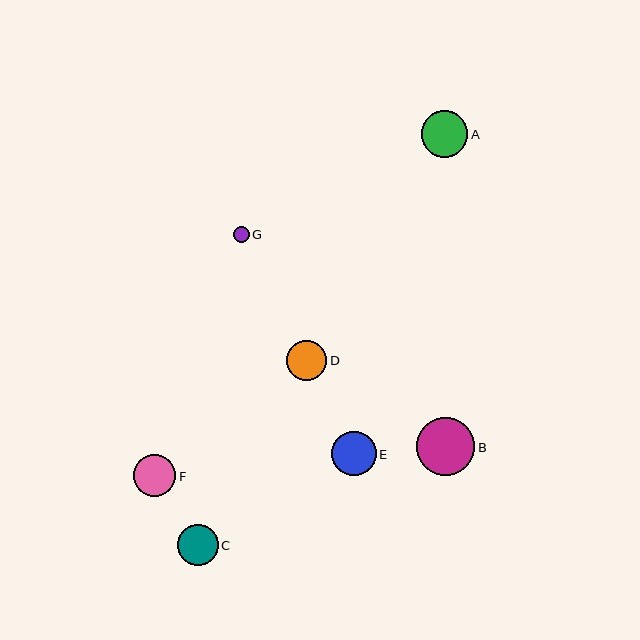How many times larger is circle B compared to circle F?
Circle B is approximately 1.4 times the size of circle F.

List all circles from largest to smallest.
From largest to smallest: B, A, E, F, C, D, G.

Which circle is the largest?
Circle B is the largest with a size of approximately 58 pixels.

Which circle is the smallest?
Circle G is the smallest with a size of approximately 16 pixels.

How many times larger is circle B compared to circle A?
Circle B is approximately 1.2 times the size of circle A.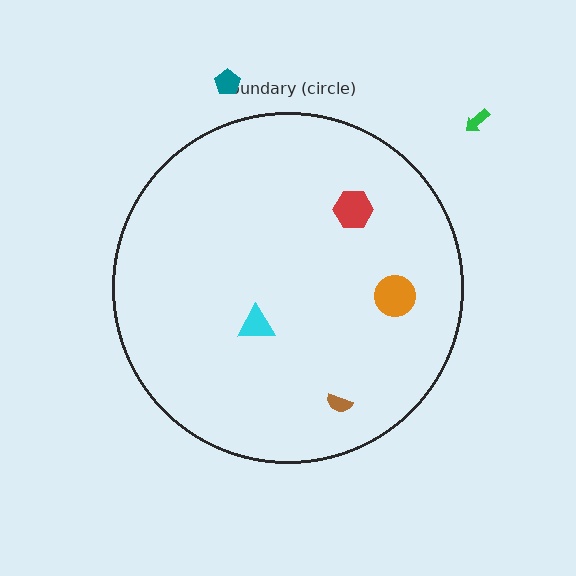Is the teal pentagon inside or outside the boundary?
Outside.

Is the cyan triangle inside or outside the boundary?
Inside.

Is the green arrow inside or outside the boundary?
Outside.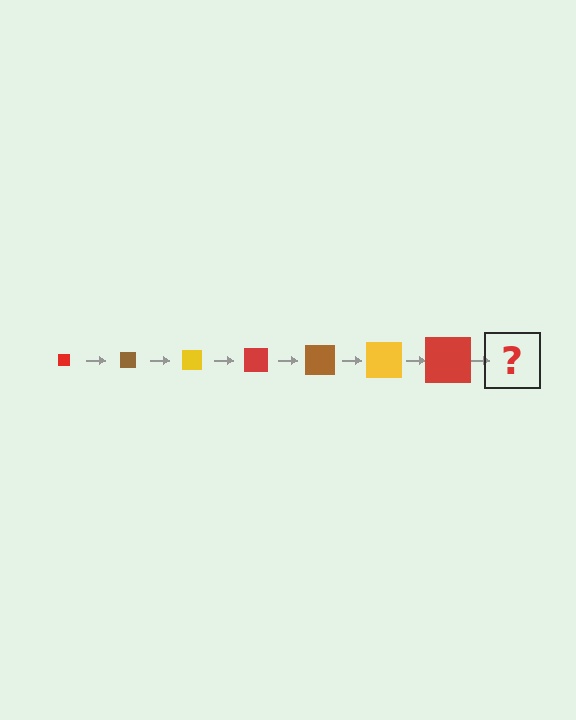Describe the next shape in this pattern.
It should be a brown square, larger than the previous one.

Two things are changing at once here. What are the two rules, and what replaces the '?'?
The two rules are that the square grows larger each step and the color cycles through red, brown, and yellow. The '?' should be a brown square, larger than the previous one.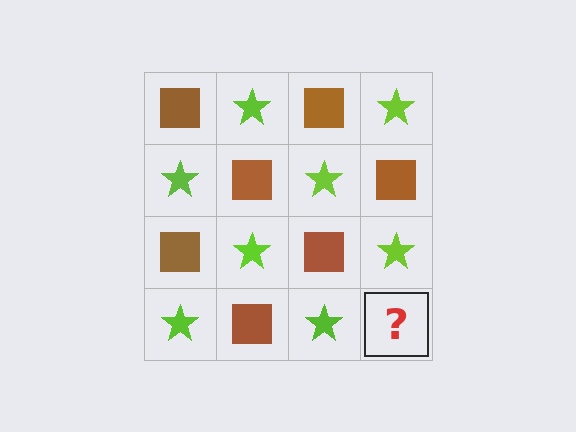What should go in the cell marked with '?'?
The missing cell should contain a brown square.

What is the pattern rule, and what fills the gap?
The rule is that it alternates brown square and lime star in a checkerboard pattern. The gap should be filled with a brown square.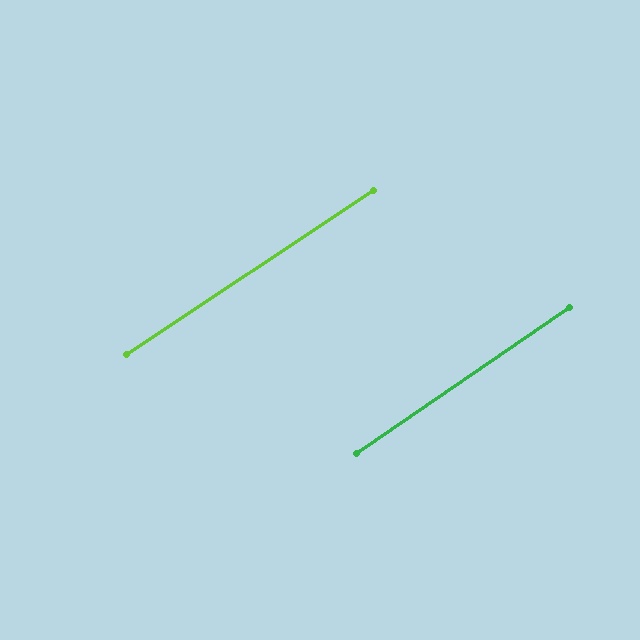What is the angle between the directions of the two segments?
Approximately 1 degree.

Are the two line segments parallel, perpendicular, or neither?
Parallel — their directions differ by only 0.9°.